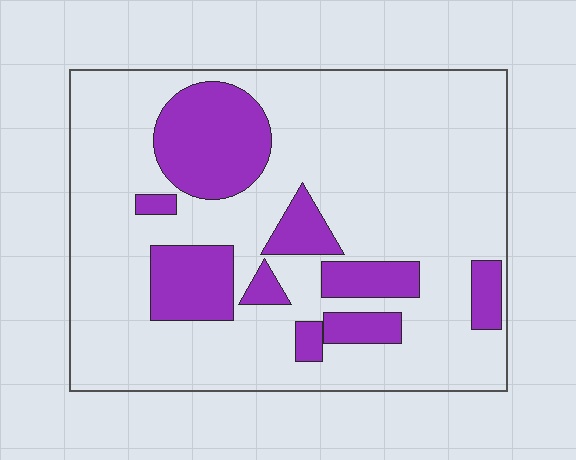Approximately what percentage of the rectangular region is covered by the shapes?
Approximately 25%.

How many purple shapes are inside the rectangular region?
9.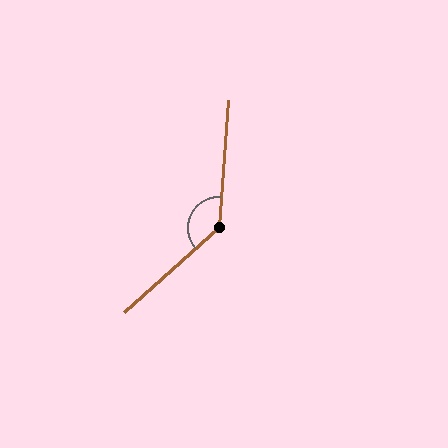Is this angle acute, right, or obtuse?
It is obtuse.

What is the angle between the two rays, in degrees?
Approximately 136 degrees.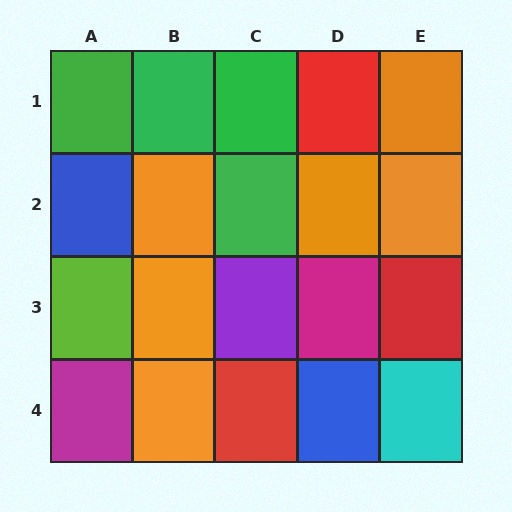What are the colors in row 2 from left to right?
Blue, orange, green, orange, orange.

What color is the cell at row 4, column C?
Red.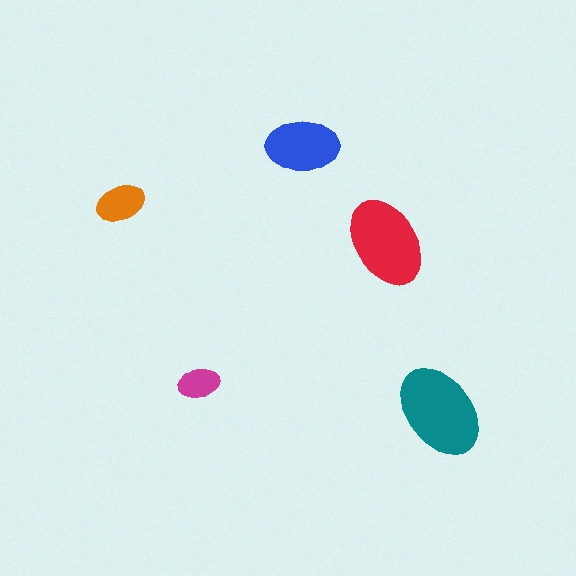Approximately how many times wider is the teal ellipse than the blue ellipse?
About 1.5 times wider.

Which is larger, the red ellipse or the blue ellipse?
The red one.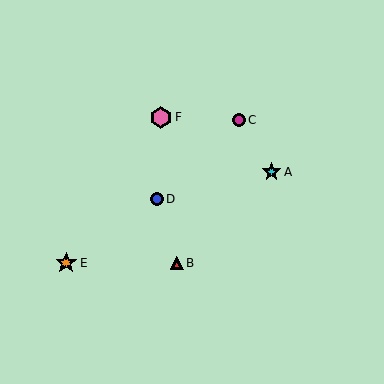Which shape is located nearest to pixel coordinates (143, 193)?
The blue circle (labeled D) at (157, 199) is nearest to that location.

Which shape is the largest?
The pink hexagon (labeled F) is the largest.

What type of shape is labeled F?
Shape F is a pink hexagon.